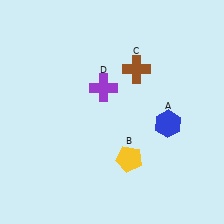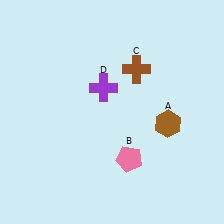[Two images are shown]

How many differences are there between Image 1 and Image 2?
There are 2 differences between the two images.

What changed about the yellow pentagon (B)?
In Image 1, B is yellow. In Image 2, it changed to pink.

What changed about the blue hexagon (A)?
In Image 1, A is blue. In Image 2, it changed to brown.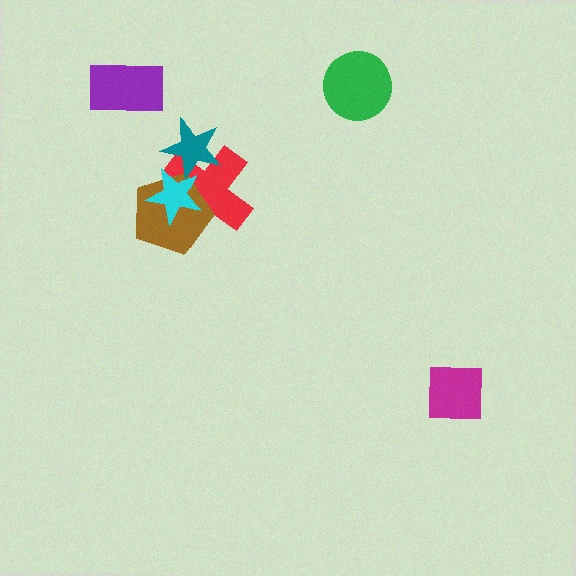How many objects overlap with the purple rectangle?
0 objects overlap with the purple rectangle.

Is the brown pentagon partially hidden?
Yes, it is partially covered by another shape.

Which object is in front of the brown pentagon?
The cyan star is in front of the brown pentagon.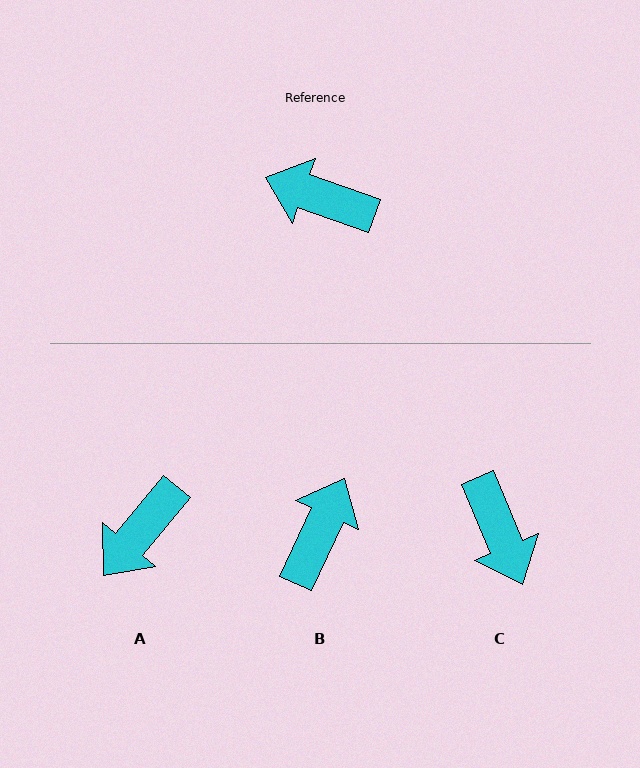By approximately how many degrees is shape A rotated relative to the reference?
Approximately 70 degrees counter-clockwise.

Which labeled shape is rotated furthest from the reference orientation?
C, about 133 degrees away.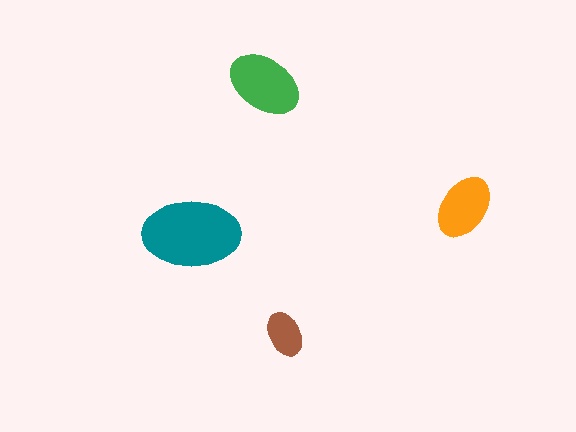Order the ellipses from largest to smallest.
the teal one, the green one, the orange one, the brown one.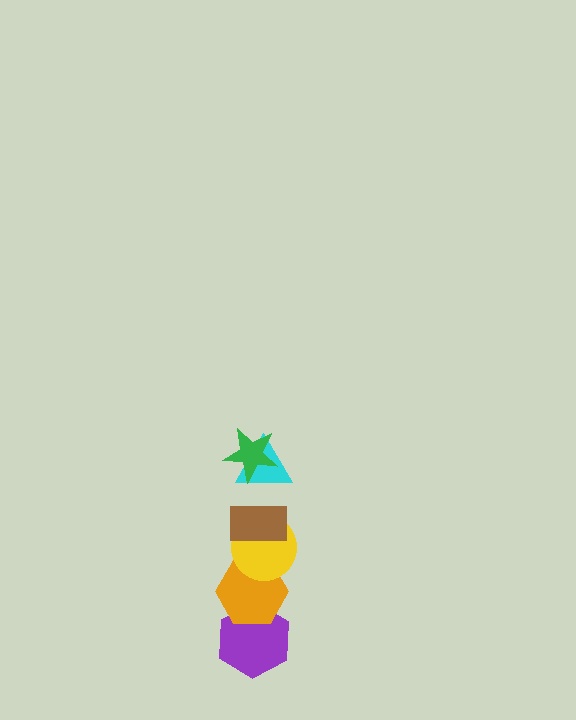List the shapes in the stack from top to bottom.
From top to bottom: the green star, the cyan triangle, the brown rectangle, the yellow circle, the orange hexagon, the purple hexagon.